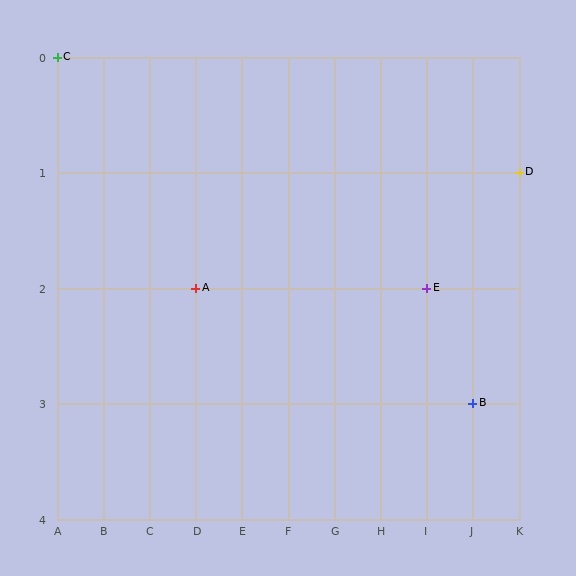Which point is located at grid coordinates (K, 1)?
Point D is at (K, 1).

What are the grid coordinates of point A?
Point A is at grid coordinates (D, 2).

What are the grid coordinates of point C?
Point C is at grid coordinates (A, 0).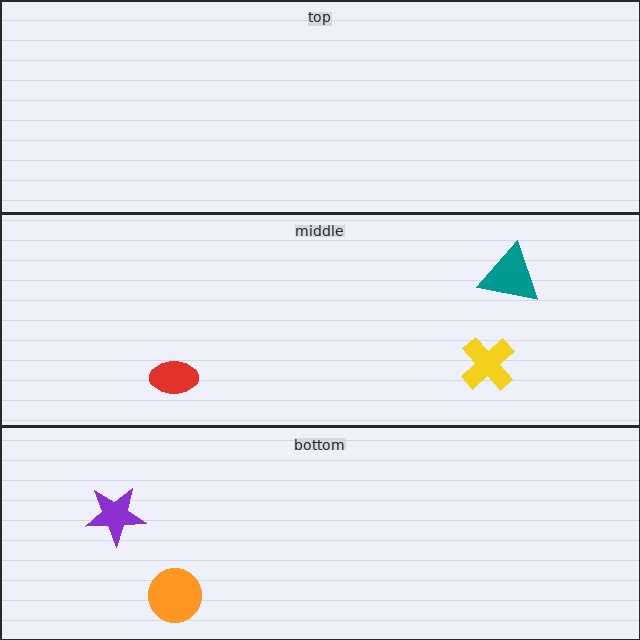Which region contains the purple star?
The bottom region.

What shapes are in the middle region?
The red ellipse, the teal triangle, the yellow cross.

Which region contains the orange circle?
The bottom region.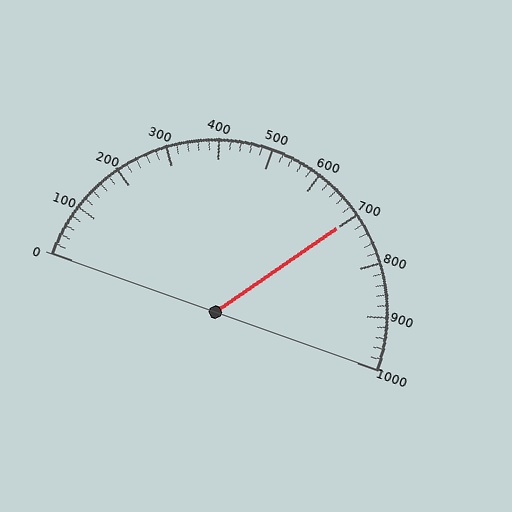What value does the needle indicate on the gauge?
The needle indicates approximately 700.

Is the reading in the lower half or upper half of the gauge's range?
The reading is in the upper half of the range (0 to 1000).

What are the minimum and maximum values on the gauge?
The gauge ranges from 0 to 1000.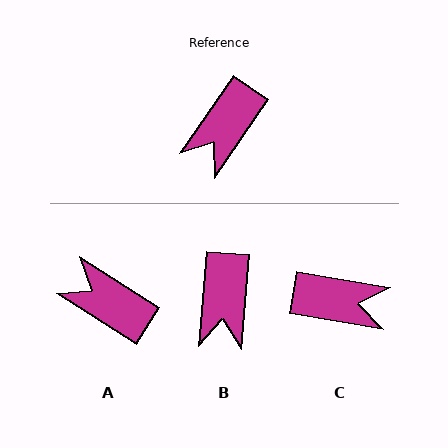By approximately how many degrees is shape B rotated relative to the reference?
Approximately 30 degrees counter-clockwise.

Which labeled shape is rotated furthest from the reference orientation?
C, about 115 degrees away.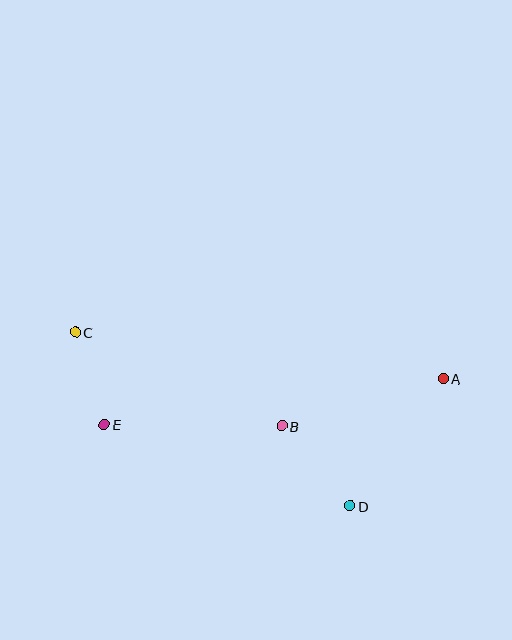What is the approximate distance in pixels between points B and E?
The distance between B and E is approximately 178 pixels.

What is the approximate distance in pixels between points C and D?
The distance between C and D is approximately 325 pixels.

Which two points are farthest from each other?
Points A and C are farthest from each other.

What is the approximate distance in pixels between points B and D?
The distance between B and D is approximately 105 pixels.